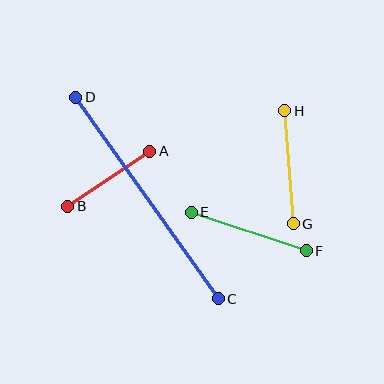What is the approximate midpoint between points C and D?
The midpoint is at approximately (147, 198) pixels.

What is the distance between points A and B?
The distance is approximately 98 pixels.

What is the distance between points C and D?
The distance is approximately 246 pixels.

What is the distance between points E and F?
The distance is approximately 121 pixels.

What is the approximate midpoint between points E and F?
The midpoint is at approximately (249, 231) pixels.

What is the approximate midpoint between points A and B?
The midpoint is at approximately (109, 179) pixels.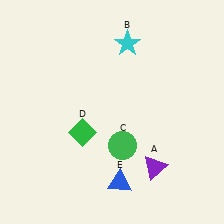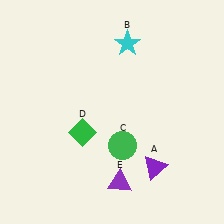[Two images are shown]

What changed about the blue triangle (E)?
In Image 1, E is blue. In Image 2, it changed to purple.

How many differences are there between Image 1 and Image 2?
There is 1 difference between the two images.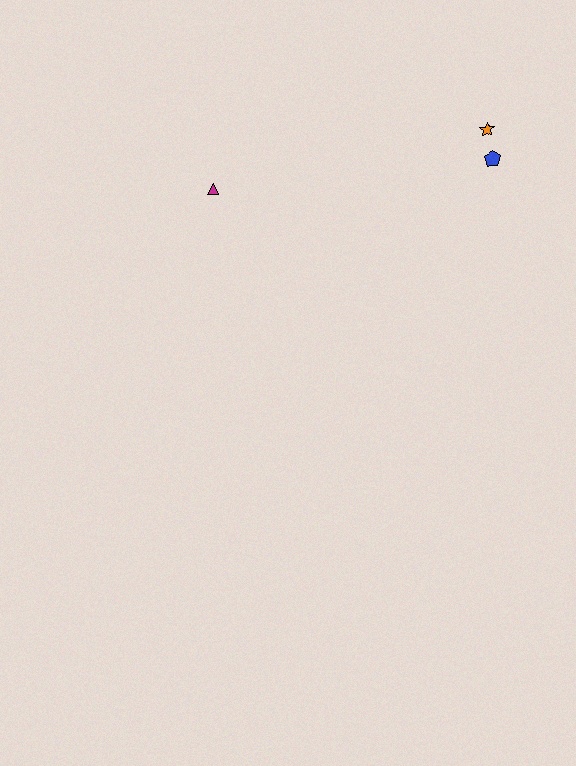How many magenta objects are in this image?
There is 1 magenta object.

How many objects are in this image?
There are 3 objects.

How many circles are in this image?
There are no circles.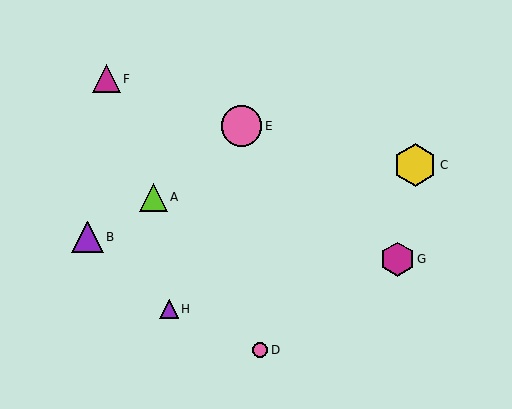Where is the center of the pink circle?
The center of the pink circle is at (241, 126).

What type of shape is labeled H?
Shape H is a purple triangle.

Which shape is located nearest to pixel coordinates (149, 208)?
The lime triangle (labeled A) at (153, 197) is nearest to that location.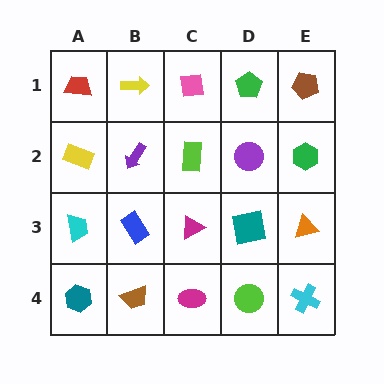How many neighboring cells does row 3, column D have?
4.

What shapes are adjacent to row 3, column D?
A purple circle (row 2, column D), a lime circle (row 4, column D), a magenta triangle (row 3, column C), an orange triangle (row 3, column E).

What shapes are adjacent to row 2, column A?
A red trapezoid (row 1, column A), a cyan trapezoid (row 3, column A), a purple arrow (row 2, column B).